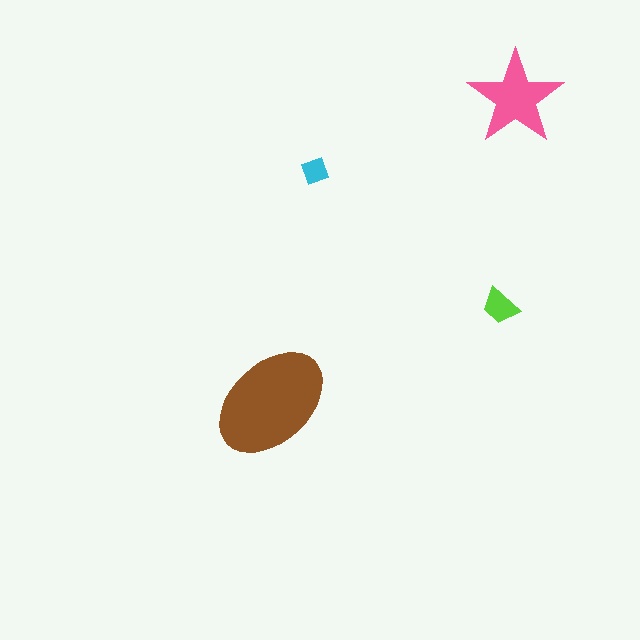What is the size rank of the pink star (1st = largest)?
2nd.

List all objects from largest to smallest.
The brown ellipse, the pink star, the lime trapezoid, the cyan diamond.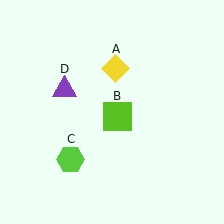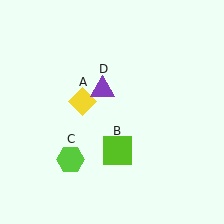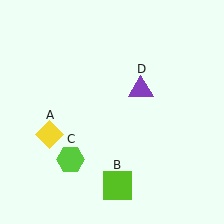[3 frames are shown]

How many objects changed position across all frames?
3 objects changed position: yellow diamond (object A), lime square (object B), purple triangle (object D).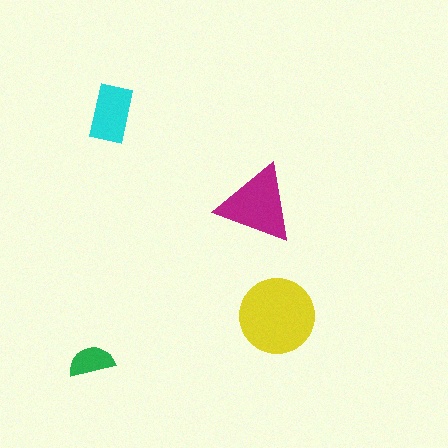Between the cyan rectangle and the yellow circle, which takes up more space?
The yellow circle.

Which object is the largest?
The yellow circle.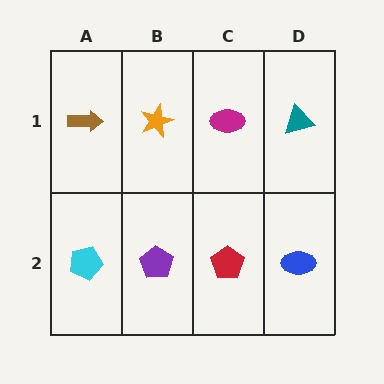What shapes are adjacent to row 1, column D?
A blue ellipse (row 2, column D), a magenta ellipse (row 1, column C).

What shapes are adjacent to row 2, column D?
A teal triangle (row 1, column D), a red pentagon (row 2, column C).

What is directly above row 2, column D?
A teal triangle.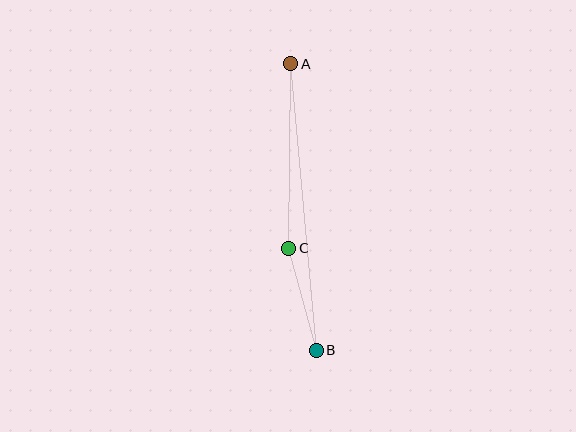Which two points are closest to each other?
Points B and C are closest to each other.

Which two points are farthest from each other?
Points A and B are farthest from each other.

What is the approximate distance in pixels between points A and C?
The distance between A and C is approximately 185 pixels.